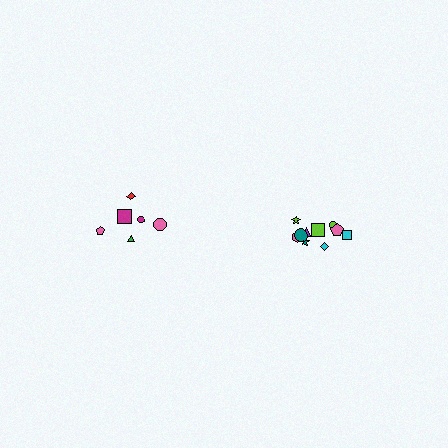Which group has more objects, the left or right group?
The right group.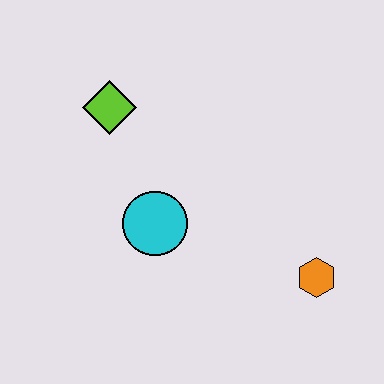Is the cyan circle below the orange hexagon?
No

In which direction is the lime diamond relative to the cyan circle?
The lime diamond is above the cyan circle.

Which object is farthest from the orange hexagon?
The lime diamond is farthest from the orange hexagon.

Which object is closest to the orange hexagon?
The cyan circle is closest to the orange hexagon.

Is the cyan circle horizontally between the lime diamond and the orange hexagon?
Yes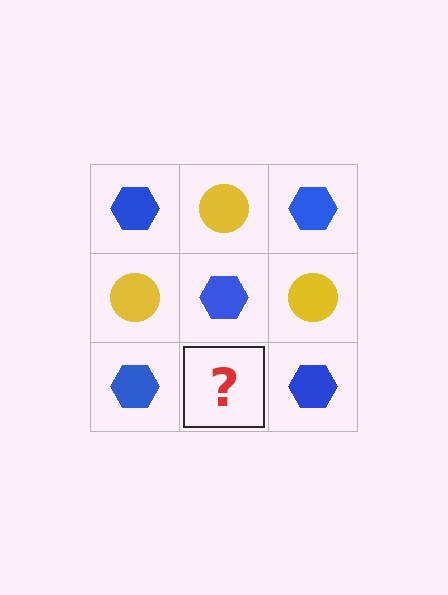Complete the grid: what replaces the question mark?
The question mark should be replaced with a yellow circle.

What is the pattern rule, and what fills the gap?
The rule is that it alternates blue hexagon and yellow circle in a checkerboard pattern. The gap should be filled with a yellow circle.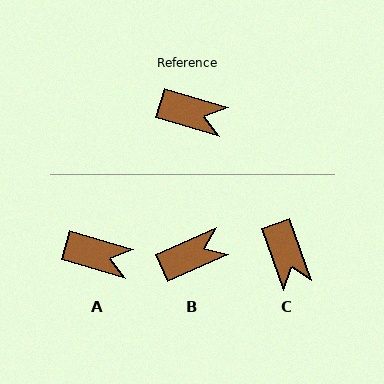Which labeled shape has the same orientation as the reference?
A.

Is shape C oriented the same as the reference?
No, it is off by about 55 degrees.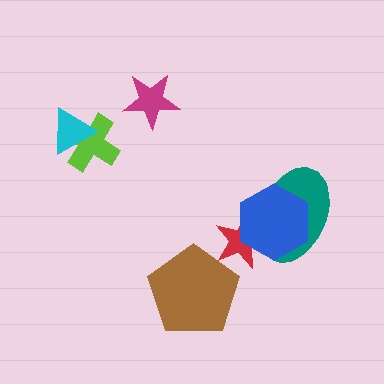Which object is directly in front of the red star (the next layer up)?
The teal ellipse is directly in front of the red star.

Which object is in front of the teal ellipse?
The blue hexagon is in front of the teal ellipse.